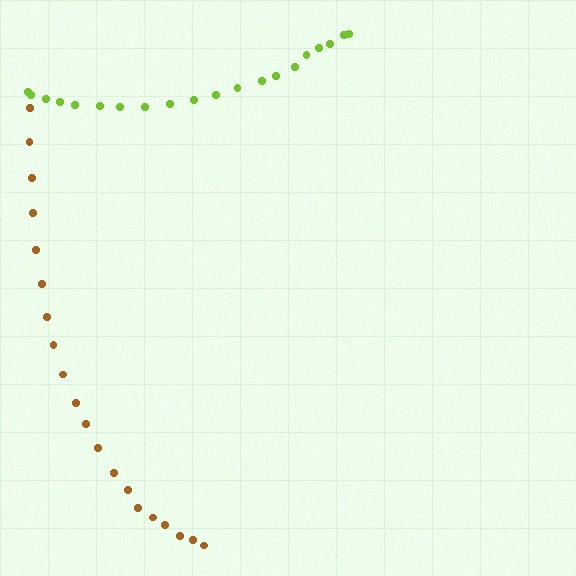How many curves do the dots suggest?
There are 2 distinct paths.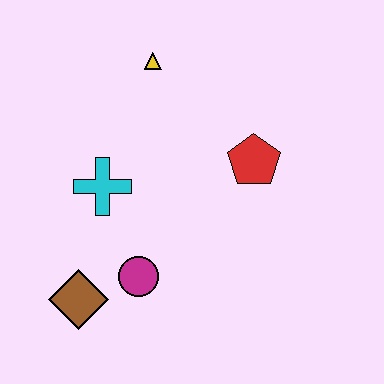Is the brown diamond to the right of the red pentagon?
No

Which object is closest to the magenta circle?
The brown diamond is closest to the magenta circle.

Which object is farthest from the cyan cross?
The red pentagon is farthest from the cyan cross.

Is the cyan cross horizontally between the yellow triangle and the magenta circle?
No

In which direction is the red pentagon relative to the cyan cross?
The red pentagon is to the right of the cyan cross.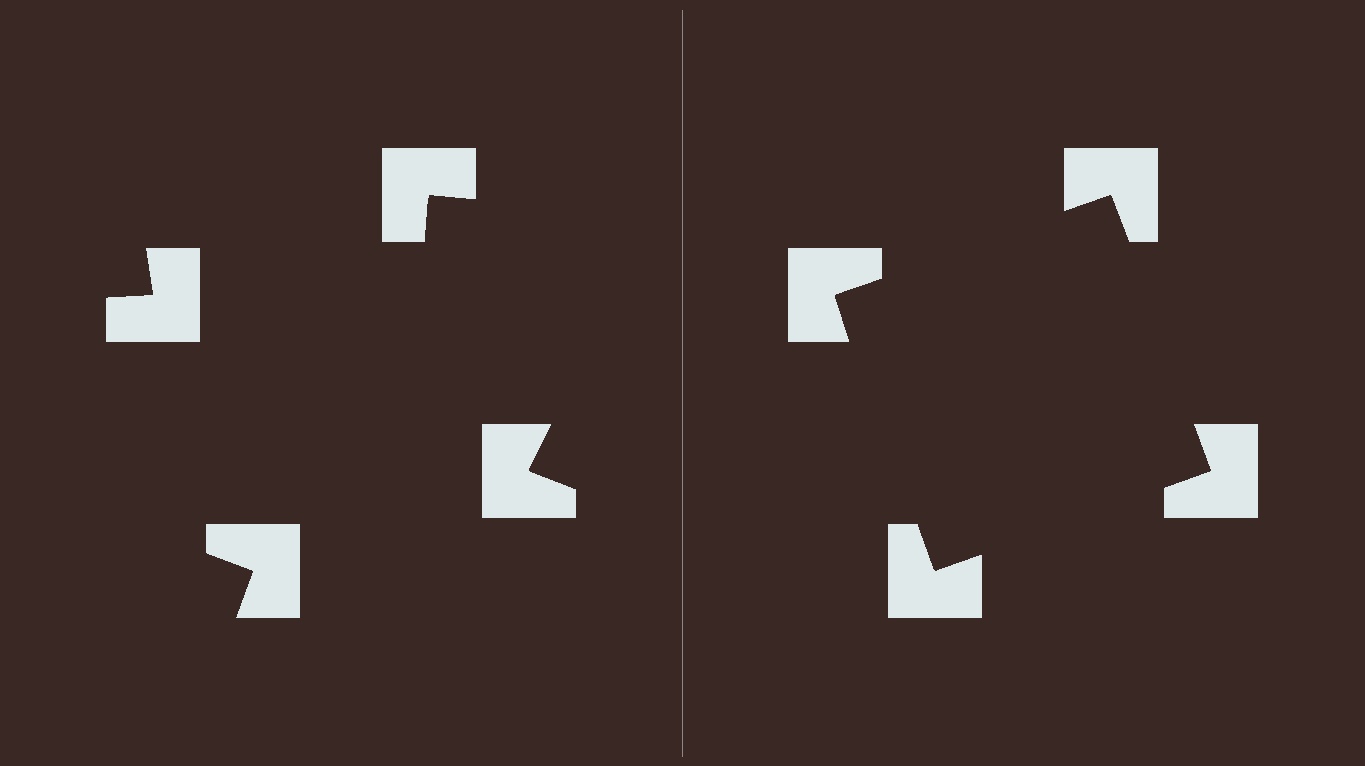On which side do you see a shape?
An illusory square appears on the right side. On the left side the wedge cuts are rotated, so no coherent shape forms.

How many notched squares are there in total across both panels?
8 — 4 on each side.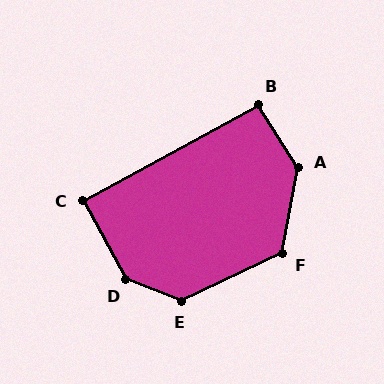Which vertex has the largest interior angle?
D, at approximately 140 degrees.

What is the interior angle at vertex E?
Approximately 134 degrees (obtuse).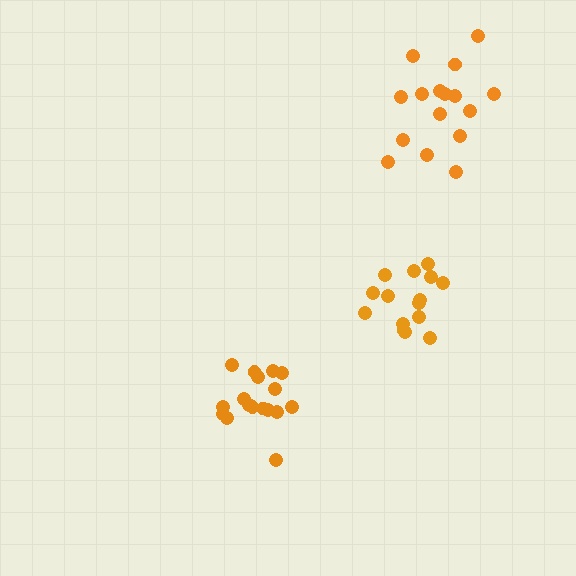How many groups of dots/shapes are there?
There are 3 groups.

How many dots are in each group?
Group 1: 15 dots, Group 2: 17 dots, Group 3: 16 dots (48 total).